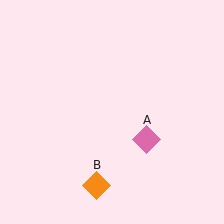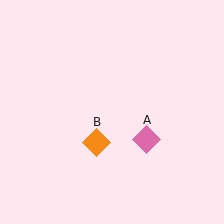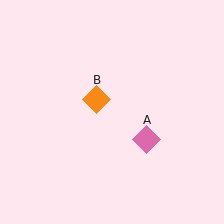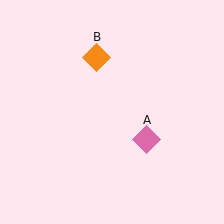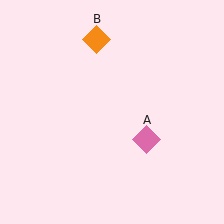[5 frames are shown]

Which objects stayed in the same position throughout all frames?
Pink diamond (object A) remained stationary.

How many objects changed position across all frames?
1 object changed position: orange diamond (object B).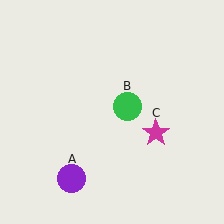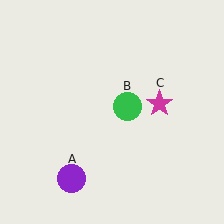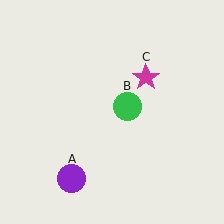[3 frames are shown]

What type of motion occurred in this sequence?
The magenta star (object C) rotated counterclockwise around the center of the scene.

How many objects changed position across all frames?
1 object changed position: magenta star (object C).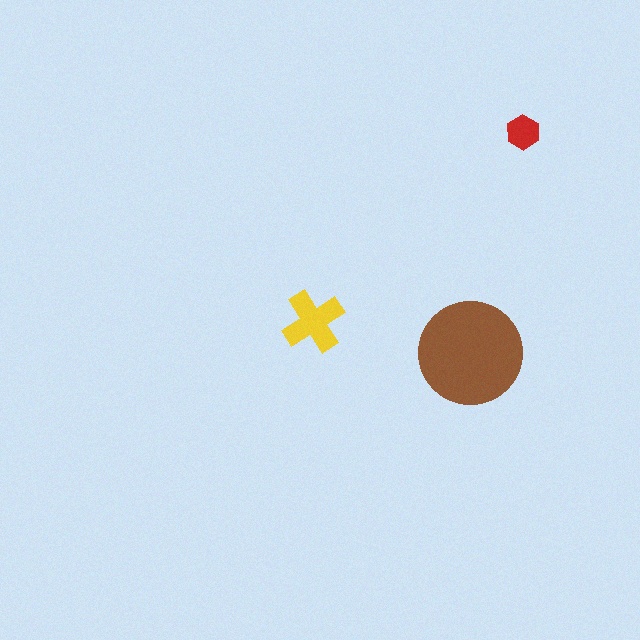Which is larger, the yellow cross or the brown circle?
The brown circle.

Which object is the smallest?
The red hexagon.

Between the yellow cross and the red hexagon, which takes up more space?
The yellow cross.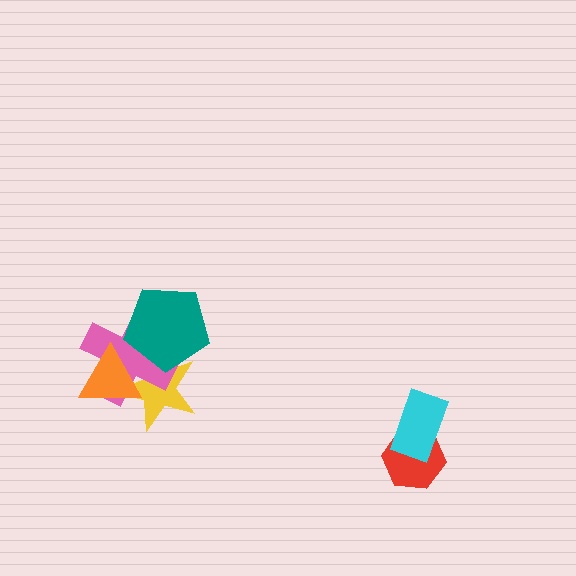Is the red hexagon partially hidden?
Yes, it is partially covered by another shape.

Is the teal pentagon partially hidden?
No, no other shape covers it.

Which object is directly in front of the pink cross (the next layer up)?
The orange triangle is directly in front of the pink cross.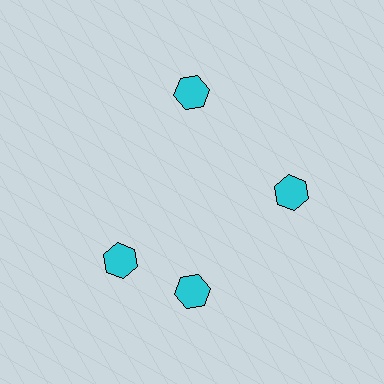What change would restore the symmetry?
The symmetry would be restored by rotating it back into even spacing with its neighbors so that all 4 hexagons sit at equal angles and equal distance from the center.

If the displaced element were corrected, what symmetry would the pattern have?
It would have 4-fold rotational symmetry — the pattern would map onto itself every 90 degrees.